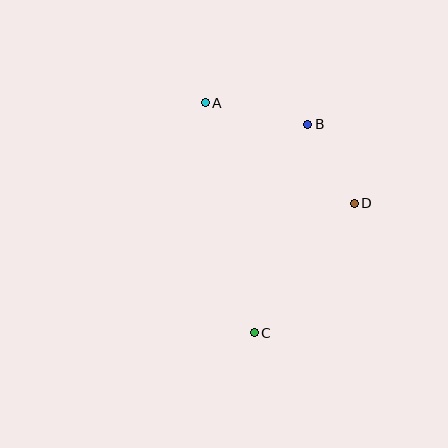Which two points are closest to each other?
Points B and D are closest to each other.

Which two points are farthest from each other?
Points A and C are farthest from each other.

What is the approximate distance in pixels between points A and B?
The distance between A and B is approximately 105 pixels.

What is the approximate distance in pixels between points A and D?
The distance between A and D is approximately 179 pixels.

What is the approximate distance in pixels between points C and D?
The distance between C and D is approximately 164 pixels.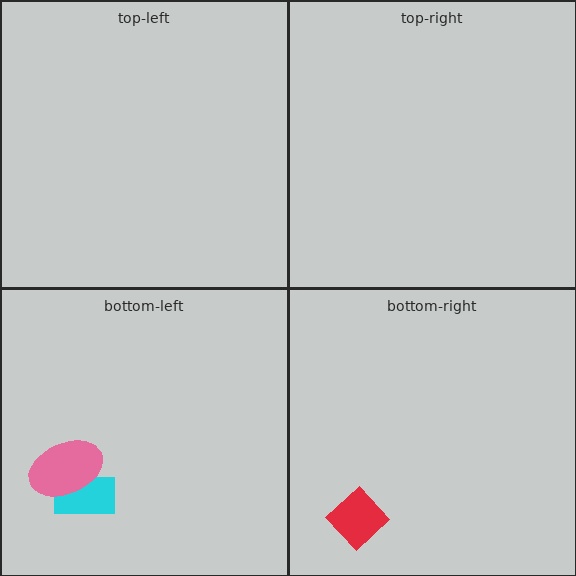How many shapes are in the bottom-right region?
1.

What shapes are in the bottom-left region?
The cyan rectangle, the pink ellipse.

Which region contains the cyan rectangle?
The bottom-left region.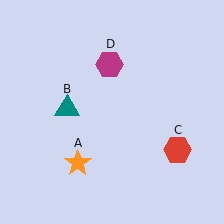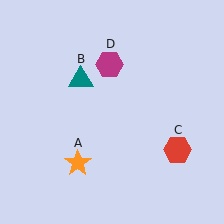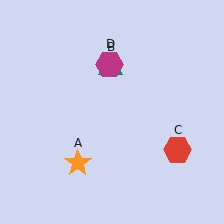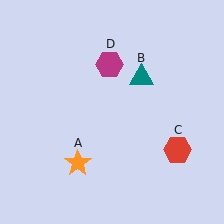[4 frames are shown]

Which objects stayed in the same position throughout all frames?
Orange star (object A) and red hexagon (object C) and magenta hexagon (object D) remained stationary.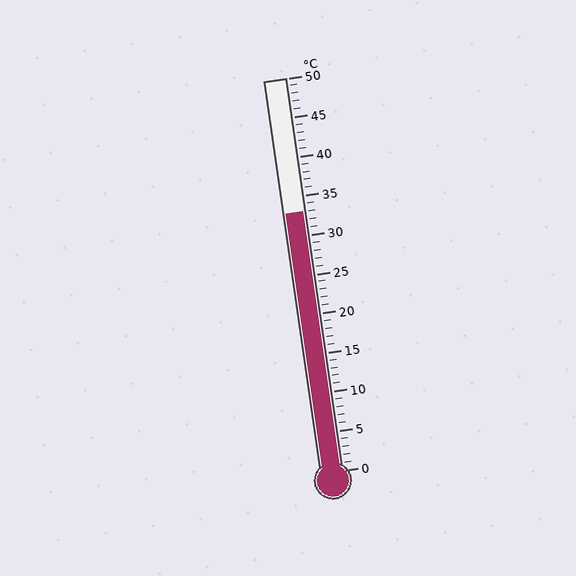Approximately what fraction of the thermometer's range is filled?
The thermometer is filled to approximately 65% of its range.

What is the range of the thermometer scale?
The thermometer scale ranges from 0°C to 50°C.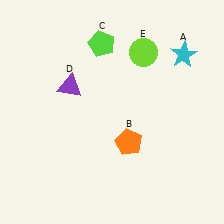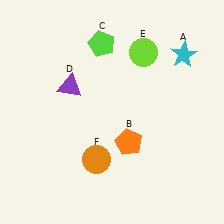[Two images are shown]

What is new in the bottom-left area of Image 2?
An orange circle (F) was added in the bottom-left area of Image 2.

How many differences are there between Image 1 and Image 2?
There is 1 difference between the two images.